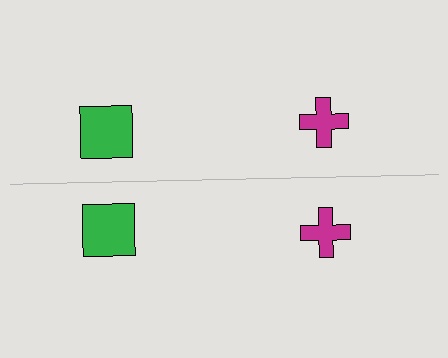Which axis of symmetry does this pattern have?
The pattern has a horizontal axis of symmetry running through the center of the image.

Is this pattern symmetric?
Yes, this pattern has bilateral (reflection) symmetry.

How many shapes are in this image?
There are 4 shapes in this image.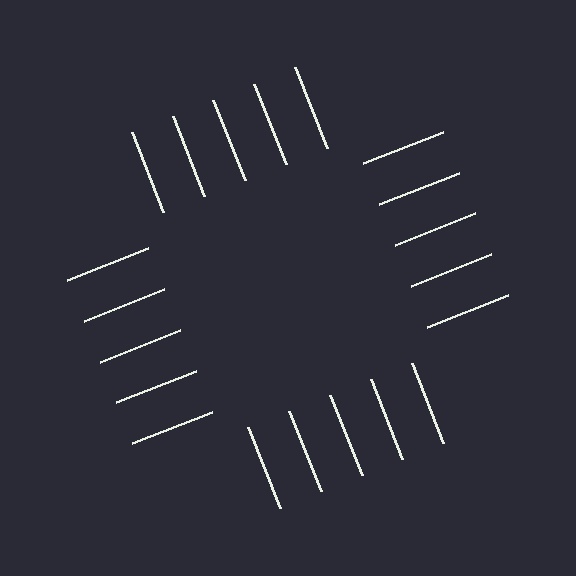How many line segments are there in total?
20 — 5 along each of the 4 edges.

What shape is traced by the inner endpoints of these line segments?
An illusory square — the line segments terminate on its edges but no continuous stroke is drawn.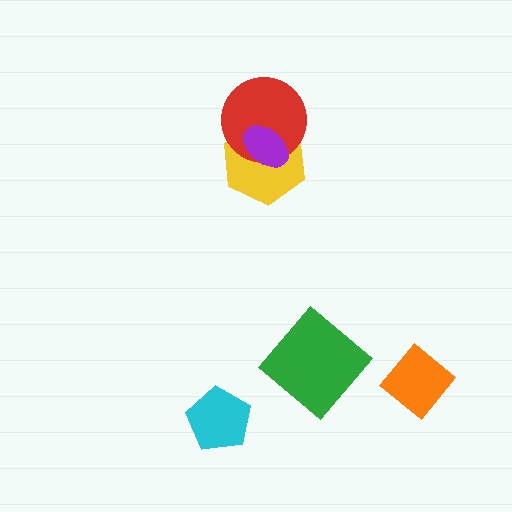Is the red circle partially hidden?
Yes, it is partially covered by another shape.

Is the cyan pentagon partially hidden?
No, no other shape covers it.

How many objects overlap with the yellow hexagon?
2 objects overlap with the yellow hexagon.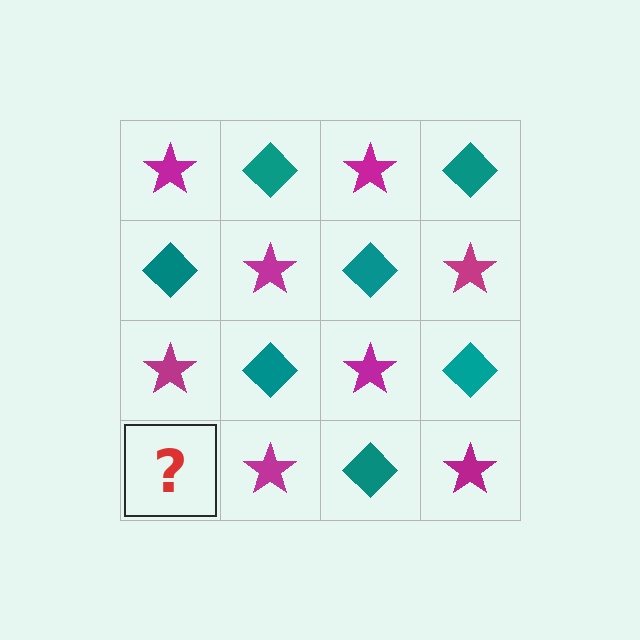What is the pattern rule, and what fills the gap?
The rule is that it alternates magenta star and teal diamond in a checkerboard pattern. The gap should be filled with a teal diamond.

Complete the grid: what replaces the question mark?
The question mark should be replaced with a teal diamond.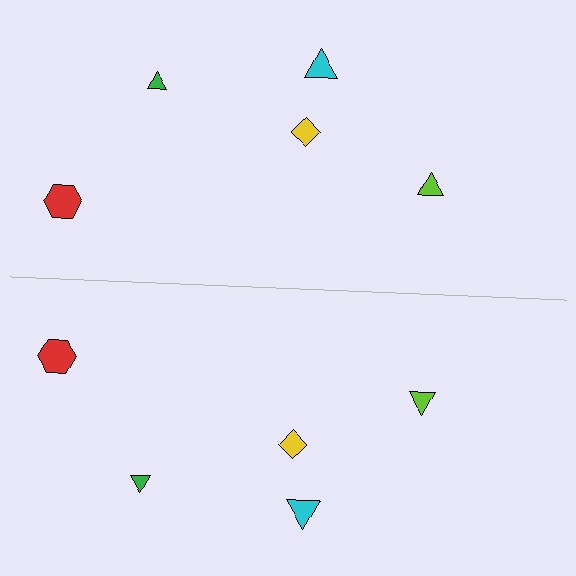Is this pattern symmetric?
Yes, this pattern has bilateral (reflection) symmetry.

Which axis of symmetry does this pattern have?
The pattern has a horizontal axis of symmetry running through the center of the image.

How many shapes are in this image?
There are 10 shapes in this image.